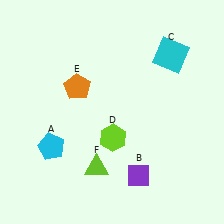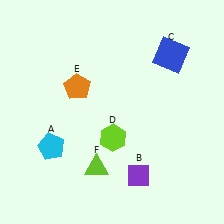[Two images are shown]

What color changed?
The square (C) changed from cyan in Image 1 to blue in Image 2.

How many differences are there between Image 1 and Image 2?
There is 1 difference between the two images.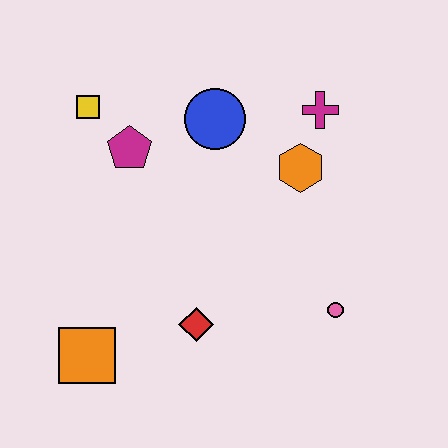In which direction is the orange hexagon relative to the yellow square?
The orange hexagon is to the right of the yellow square.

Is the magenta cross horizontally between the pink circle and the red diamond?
Yes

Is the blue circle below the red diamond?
No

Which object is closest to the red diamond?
The orange square is closest to the red diamond.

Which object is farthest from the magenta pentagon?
The pink circle is farthest from the magenta pentagon.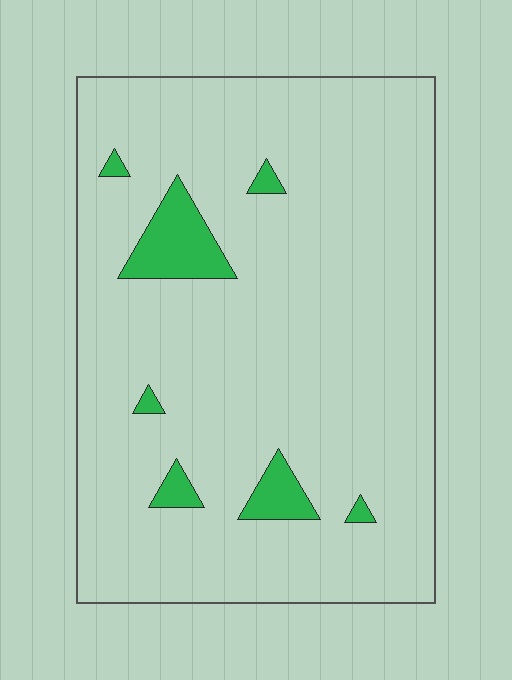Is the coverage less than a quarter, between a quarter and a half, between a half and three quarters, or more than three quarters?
Less than a quarter.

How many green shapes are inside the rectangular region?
7.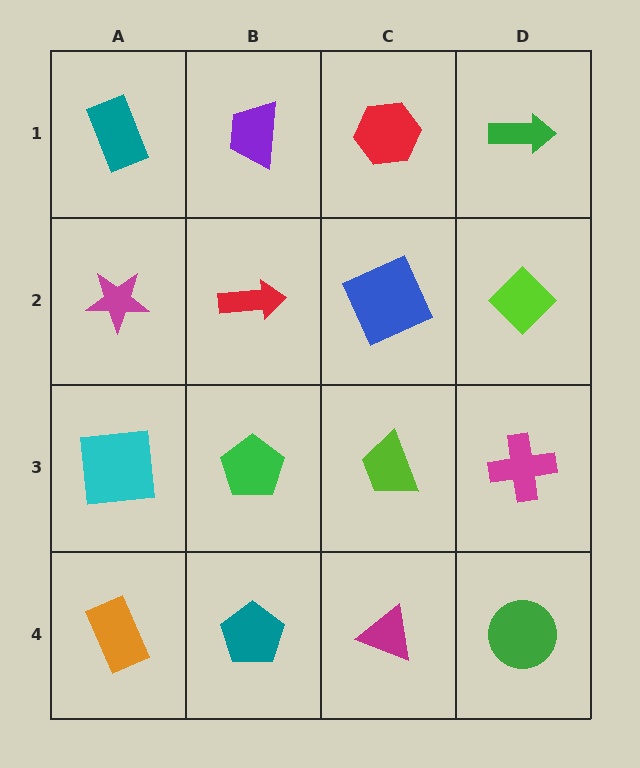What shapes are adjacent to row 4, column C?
A lime trapezoid (row 3, column C), a teal pentagon (row 4, column B), a green circle (row 4, column D).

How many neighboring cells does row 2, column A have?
3.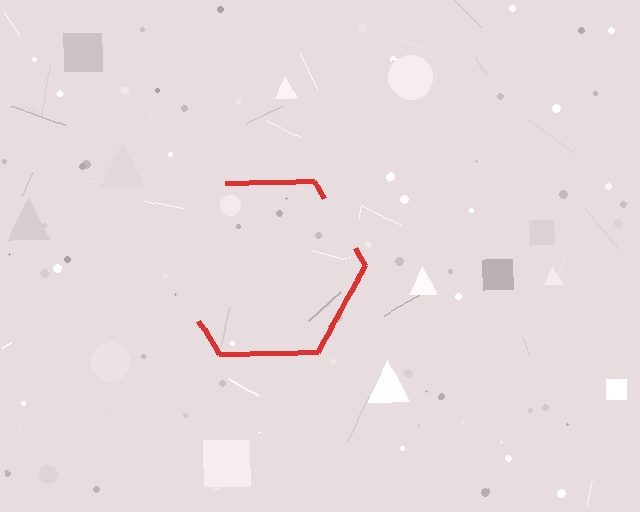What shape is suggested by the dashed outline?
The dashed outline suggests a hexagon.